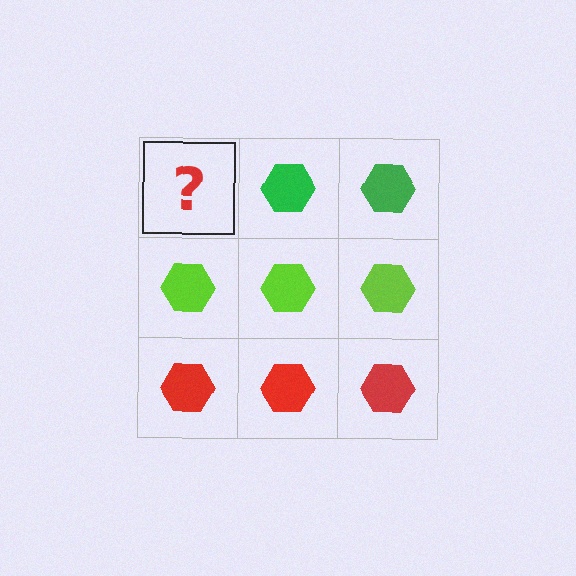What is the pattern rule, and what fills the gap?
The rule is that each row has a consistent color. The gap should be filled with a green hexagon.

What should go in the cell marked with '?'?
The missing cell should contain a green hexagon.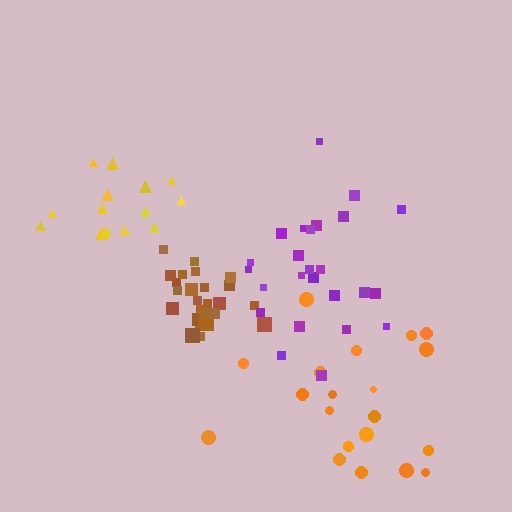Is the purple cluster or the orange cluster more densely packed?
Purple.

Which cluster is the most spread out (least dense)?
Orange.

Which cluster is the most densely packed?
Brown.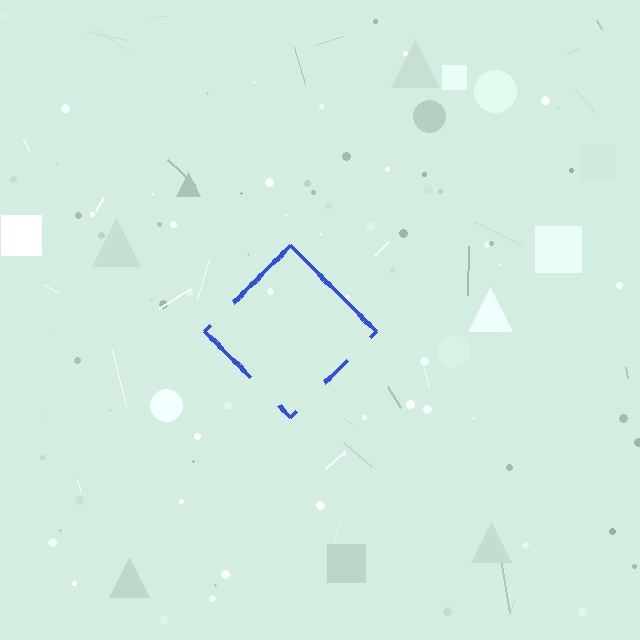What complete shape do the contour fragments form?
The contour fragments form a diamond.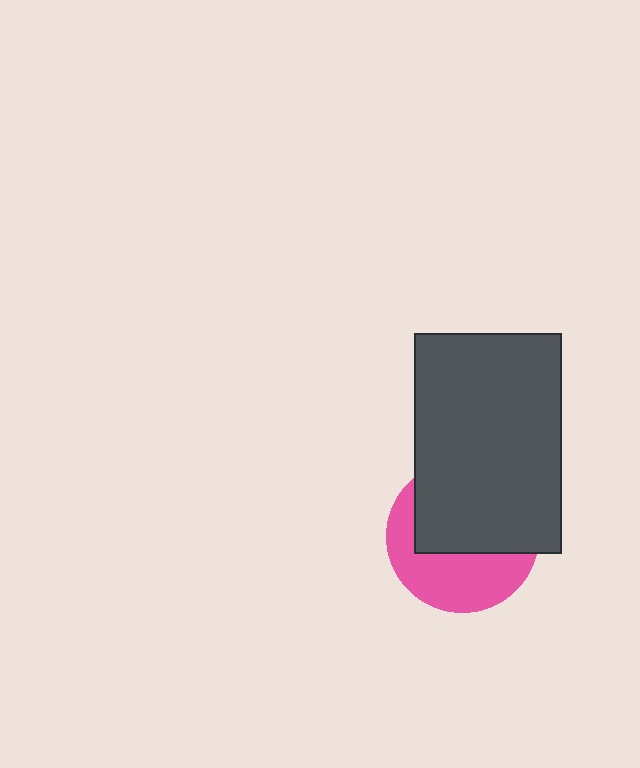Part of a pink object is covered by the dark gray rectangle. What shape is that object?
It is a circle.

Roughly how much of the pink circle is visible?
A small part of it is visible (roughly 44%).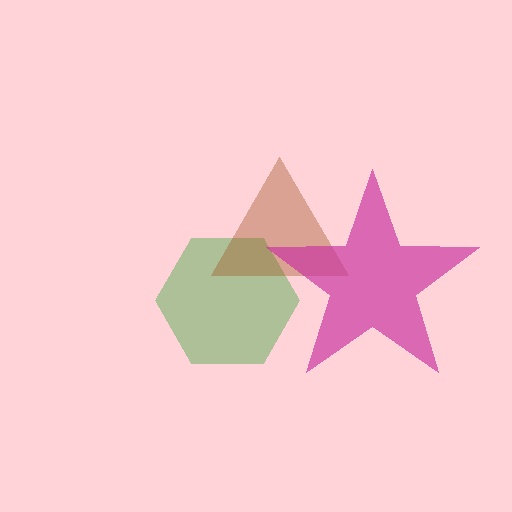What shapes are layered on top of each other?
The layered shapes are: a green hexagon, a brown triangle, a magenta star.